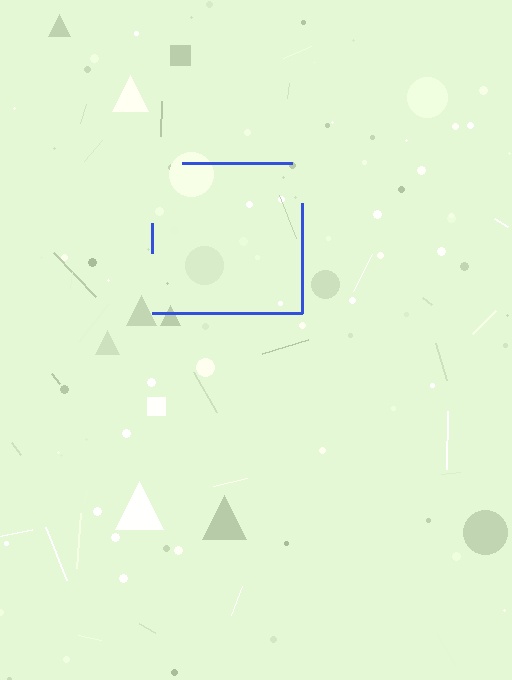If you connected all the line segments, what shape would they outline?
They would outline a square.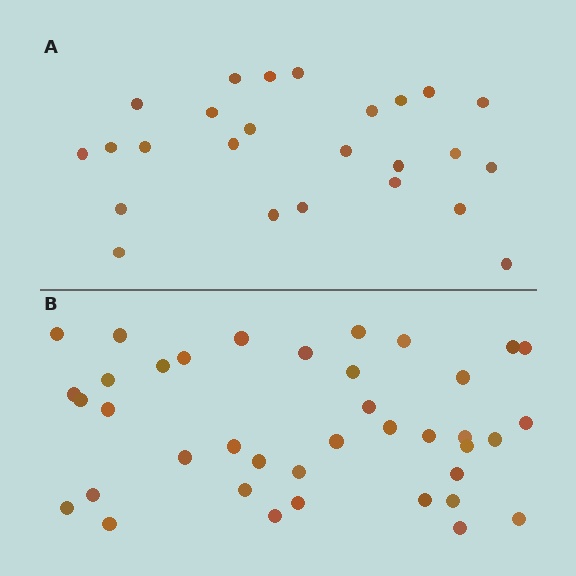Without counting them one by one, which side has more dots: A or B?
Region B (the bottom region) has more dots.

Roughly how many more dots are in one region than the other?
Region B has approximately 15 more dots than region A.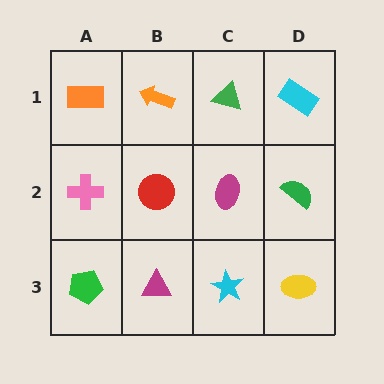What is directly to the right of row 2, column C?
A green semicircle.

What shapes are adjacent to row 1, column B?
A red circle (row 2, column B), an orange rectangle (row 1, column A), a green triangle (row 1, column C).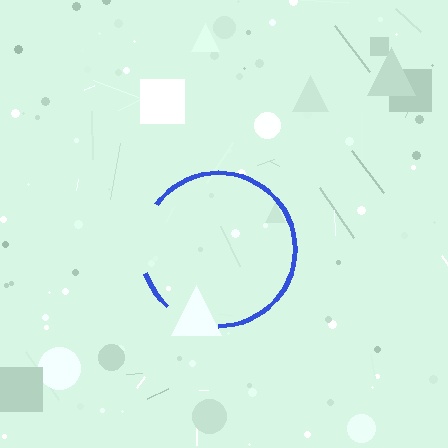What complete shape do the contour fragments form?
The contour fragments form a circle.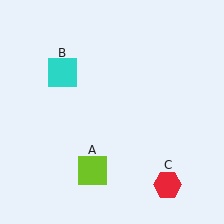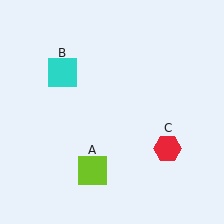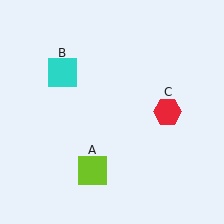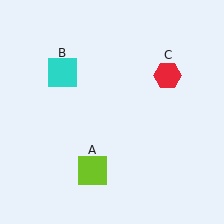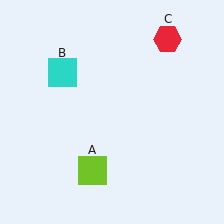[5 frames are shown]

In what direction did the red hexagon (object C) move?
The red hexagon (object C) moved up.